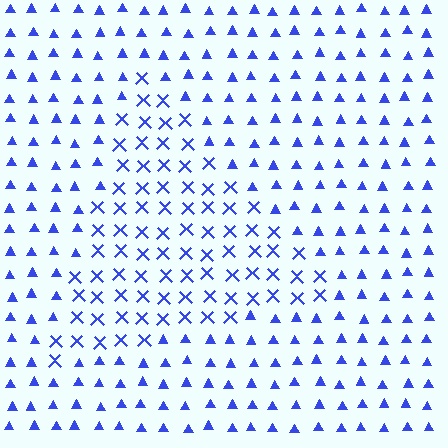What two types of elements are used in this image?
The image uses X marks inside the triangle region and triangles outside it.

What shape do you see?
I see a triangle.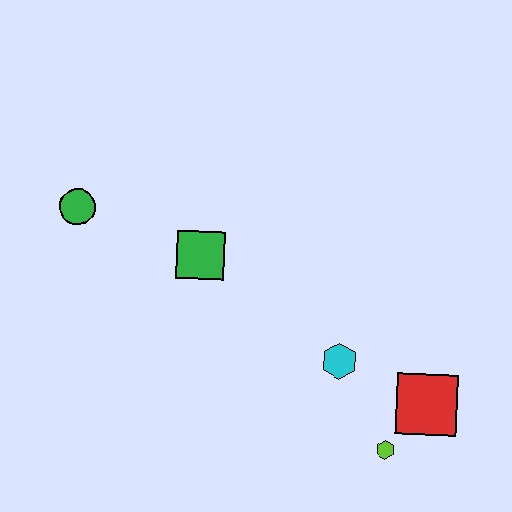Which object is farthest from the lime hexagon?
The green circle is farthest from the lime hexagon.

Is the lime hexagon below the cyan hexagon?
Yes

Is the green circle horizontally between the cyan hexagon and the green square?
No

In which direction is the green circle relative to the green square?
The green circle is to the left of the green square.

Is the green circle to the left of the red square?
Yes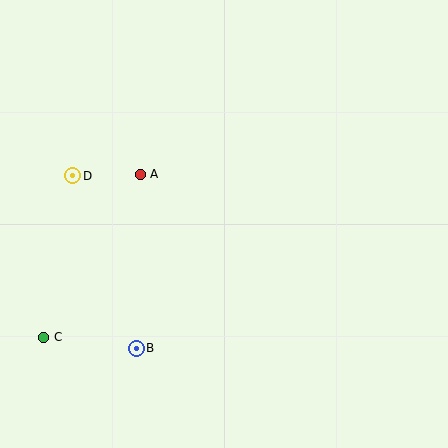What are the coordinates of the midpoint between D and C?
The midpoint between D and C is at (58, 257).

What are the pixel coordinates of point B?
Point B is at (136, 348).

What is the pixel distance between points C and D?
The distance between C and D is 164 pixels.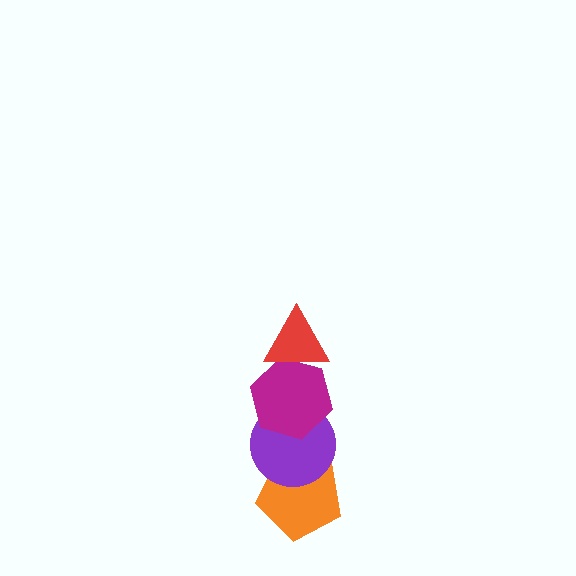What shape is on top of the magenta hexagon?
The red triangle is on top of the magenta hexagon.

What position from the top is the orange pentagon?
The orange pentagon is 4th from the top.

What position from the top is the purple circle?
The purple circle is 3rd from the top.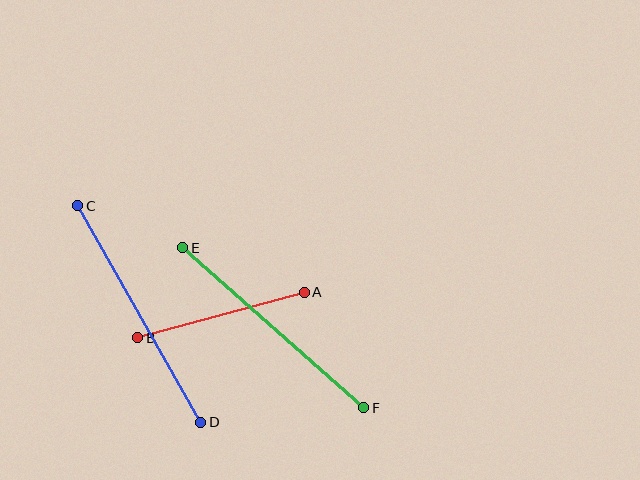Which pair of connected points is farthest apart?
Points C and D are farthest apart.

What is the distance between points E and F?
The distance is approximately 241 pixels.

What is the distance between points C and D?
The distance is approximately 249 pixels.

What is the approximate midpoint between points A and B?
The midpoint is at approximately (221, 315) pixels.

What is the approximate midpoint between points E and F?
The midpoint is at approximately (273, 328) pixels.